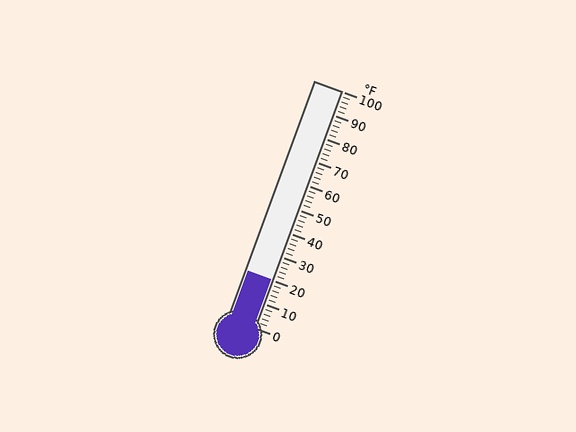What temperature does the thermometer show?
The thermometer shows approximately 20°F.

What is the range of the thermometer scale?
The thermometer scale ranges from 0°F to 100°F.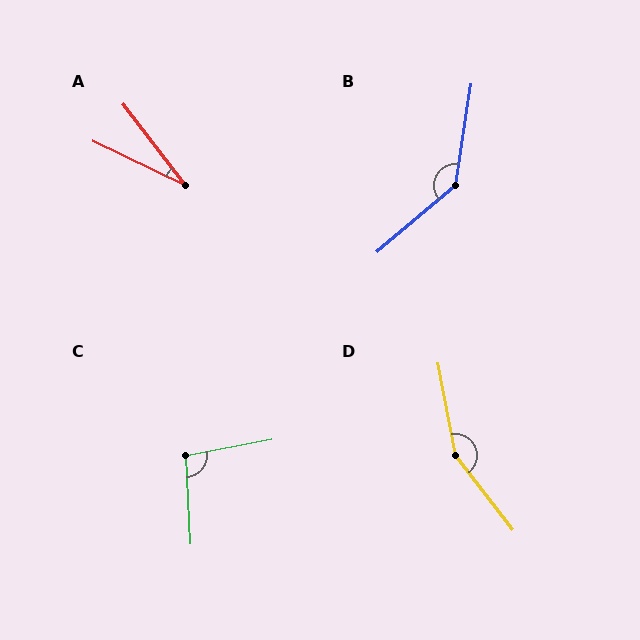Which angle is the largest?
D, at approximately 153 degrees.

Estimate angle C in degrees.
Approximately 98 degrees.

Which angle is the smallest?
A, at approximately 27 degrees.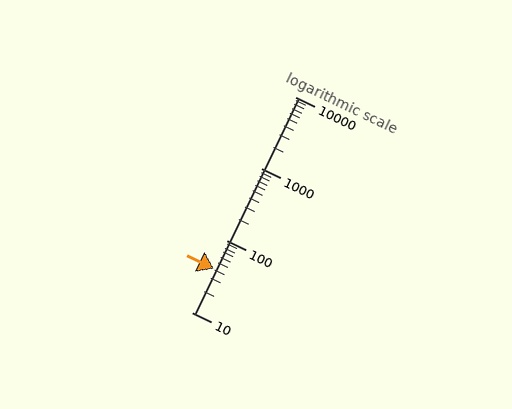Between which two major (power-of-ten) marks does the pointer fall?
The pointer is between 10 and 100.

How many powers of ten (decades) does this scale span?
The scale spans 3 decades, from 10 to 10000.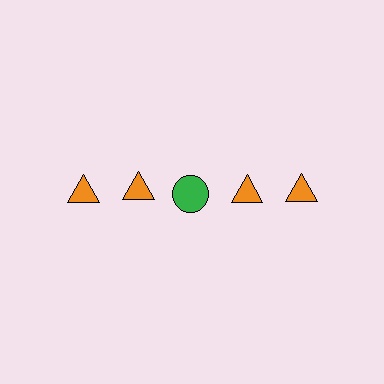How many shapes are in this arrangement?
There are 5 shapes arranged in a grid pattern.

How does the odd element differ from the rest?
It differs in both color (green instead of orange) and shape (circle instead of triangle).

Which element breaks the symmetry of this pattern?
The green circle in the top row, center column breaks the symmetry. All other shapes are orange triangles.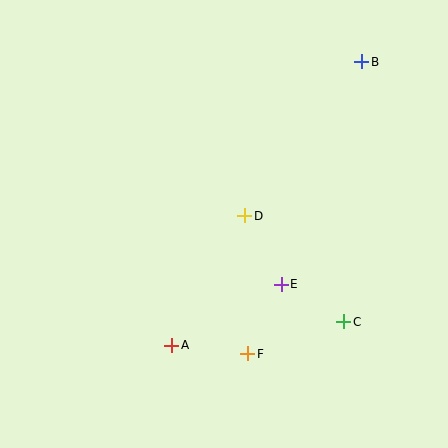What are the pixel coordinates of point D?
Point D is at (245, 216).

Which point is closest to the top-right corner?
Point B is closest to the top-right corner.